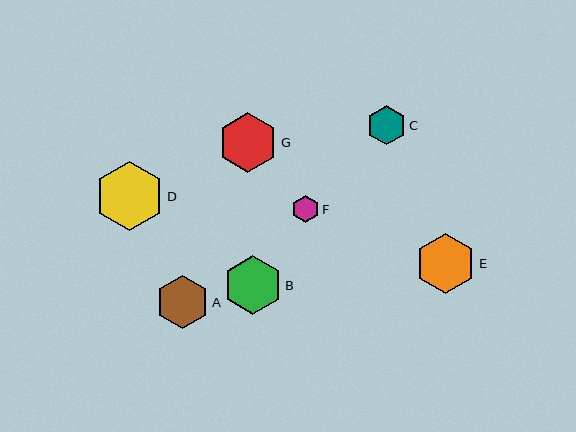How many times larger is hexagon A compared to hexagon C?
Hexagon A is approximately 1.3 times the size of hexagon C.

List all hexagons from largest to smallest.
From largest to smallest: D, E, G, B, A, C, F.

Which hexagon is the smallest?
Hexagon F is the smallest with a size of approximately 28 pixels.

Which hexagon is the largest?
Hexagon D is the largest with a size of approximately 69 pixels.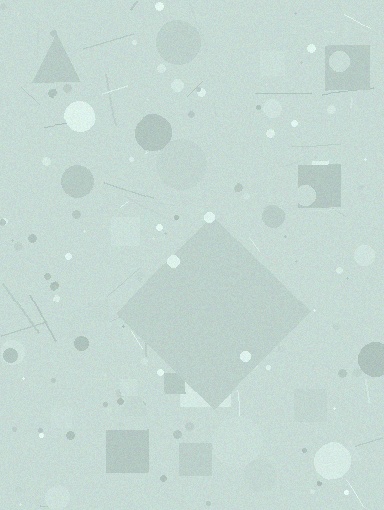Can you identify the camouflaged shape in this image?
The camouflaged shape is a diamond.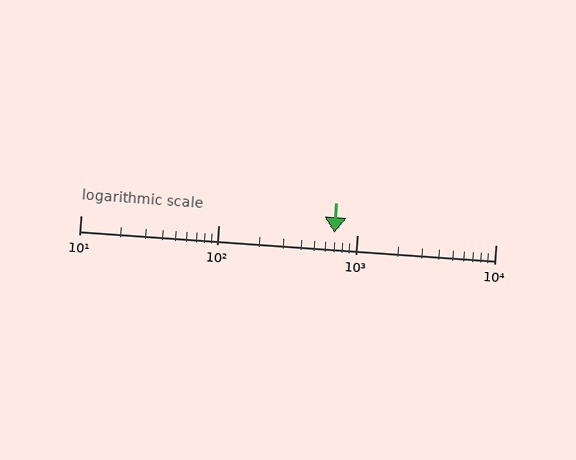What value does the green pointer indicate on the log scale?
The pointer indicates approximately 680.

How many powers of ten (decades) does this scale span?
The scale spans 3 decades, from 10 to 10000.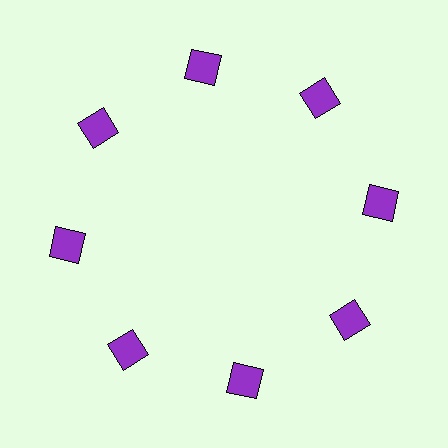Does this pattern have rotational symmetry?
Yes, this pattern has 8-fold rotational symmetry. It looks the same after rotating 45 degrees around the center.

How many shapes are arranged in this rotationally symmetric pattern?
There are 8 shapes, arranged in 8 groups of 1.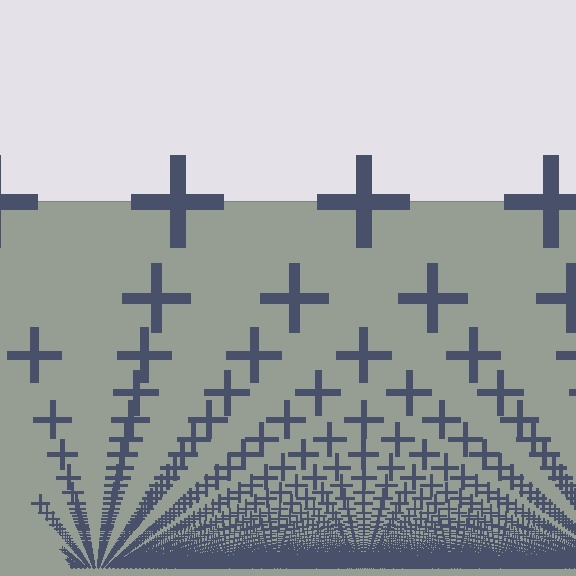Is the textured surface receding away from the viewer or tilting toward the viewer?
The surface appears to tilt toward the viewer. Texture elements get larger and sparser toward the top.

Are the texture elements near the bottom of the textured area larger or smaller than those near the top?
Smaller. The gradient is inverted — elements near the bottom are smaller and denser.